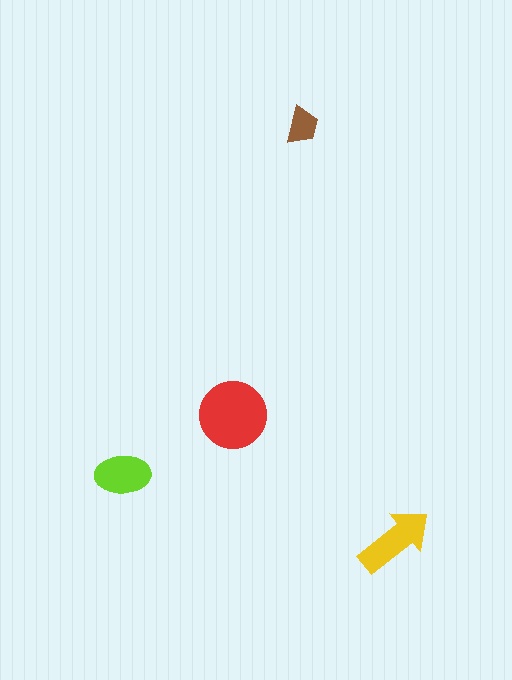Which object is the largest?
The red circle.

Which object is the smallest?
The brown trapezoid.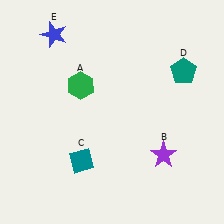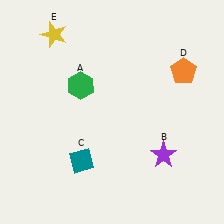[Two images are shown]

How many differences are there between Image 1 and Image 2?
There are 2 differences between the two images.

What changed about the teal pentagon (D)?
In Image 1, D is teal. In Image 2, it changed to orange.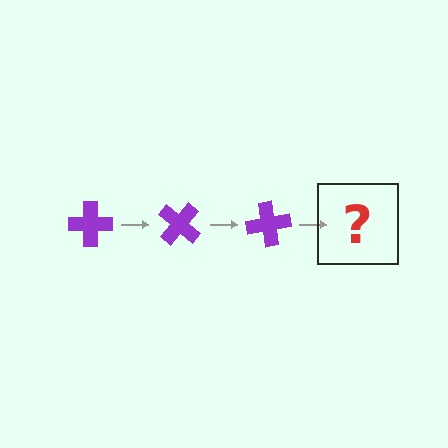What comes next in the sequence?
The next element should be a purple cross rotated 120 degrees.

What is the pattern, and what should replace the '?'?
The pattern is that the cross rotates 40 degrees each step. The '?' should be a purple cross rotated 120 degrees.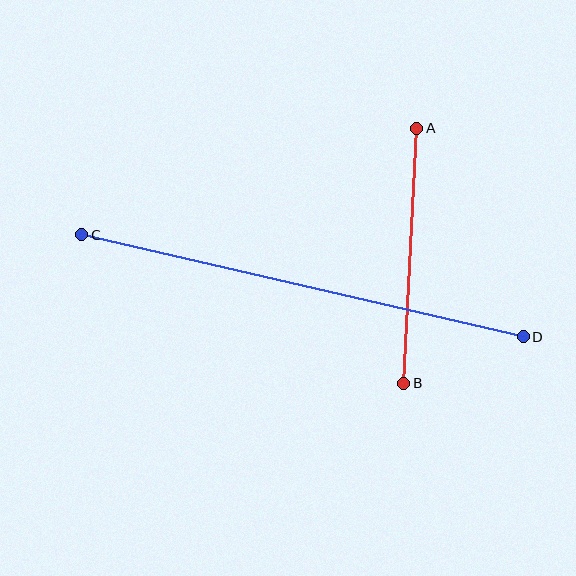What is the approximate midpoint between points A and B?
The midpoint is at approximately (410, 256) pixels.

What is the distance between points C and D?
The distance is approximately 453 pixels.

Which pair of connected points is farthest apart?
Points C and D are farthest apart.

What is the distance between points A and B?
The distance is approximately 255 pixels.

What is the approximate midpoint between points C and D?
The midpoint is at approximately (303, 286) pixels.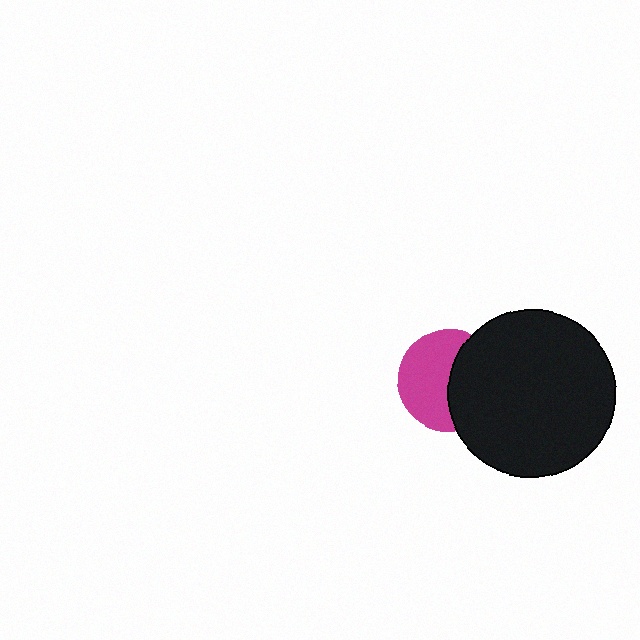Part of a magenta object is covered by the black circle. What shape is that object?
It is a circle.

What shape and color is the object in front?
The object in front is a black circle.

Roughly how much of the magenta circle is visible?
About half of it is visible (roughly 56%).